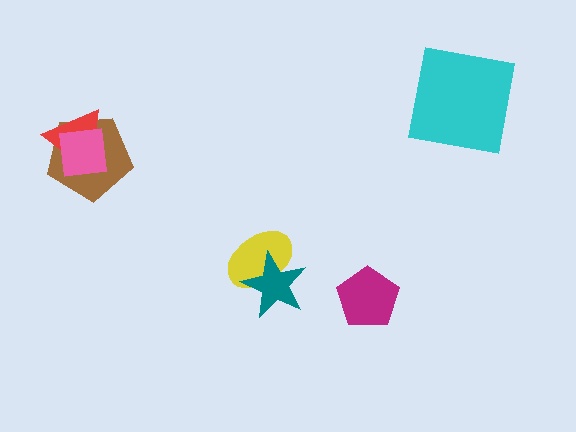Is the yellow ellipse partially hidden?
Yes, it is partially covered by another shape.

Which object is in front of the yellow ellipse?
The teal star is in front of the yellow ellipse.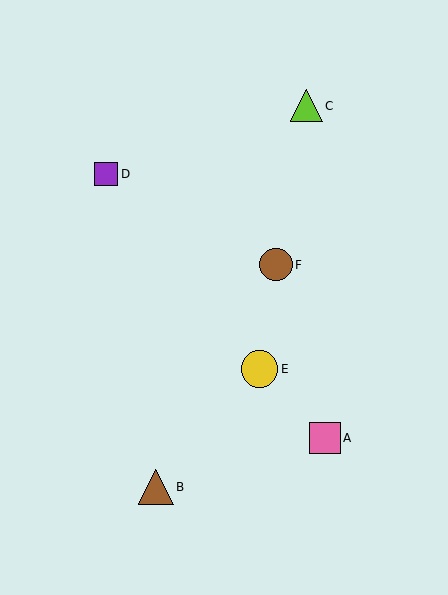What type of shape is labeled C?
Shape C is a lime triangle.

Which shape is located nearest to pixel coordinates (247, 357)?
The yellow circle (labeled E) at (259, 369) is nearest to that location.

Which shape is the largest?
The yellow circle (labeled E) is the largest.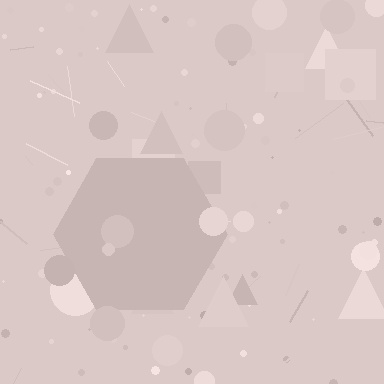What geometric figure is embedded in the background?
A hexagon is embedded in the background.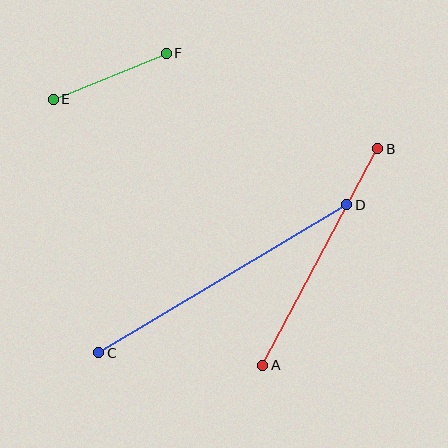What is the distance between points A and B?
The distance is approximately 246 pixels.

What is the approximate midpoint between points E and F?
The midpoint is at approximately (110, 76) pixels.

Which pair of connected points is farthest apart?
Points C and D are farthest apart.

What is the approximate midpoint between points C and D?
The midpoint is at approximately (223, 279) pixels.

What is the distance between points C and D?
The distance is approximately 289 pixels.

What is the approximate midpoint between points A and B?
The midpoint is at approximately (320, 257) pixels.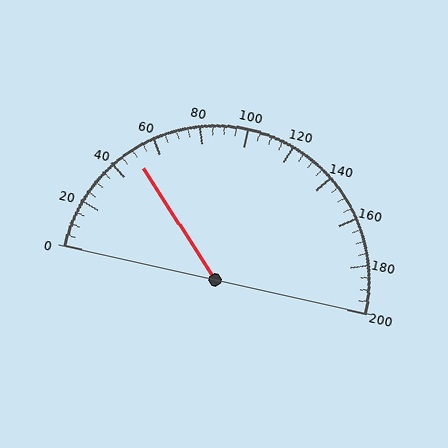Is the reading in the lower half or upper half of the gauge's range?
The reading is in the lower half of the range (0 to 200).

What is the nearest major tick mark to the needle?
The nearest major tick mark is 40.